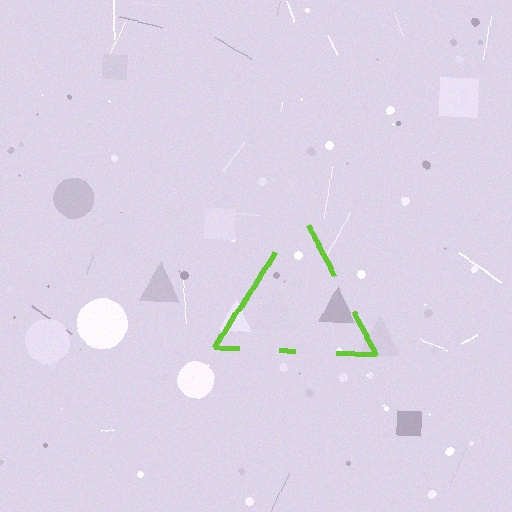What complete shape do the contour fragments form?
The contour fragments form a triangle.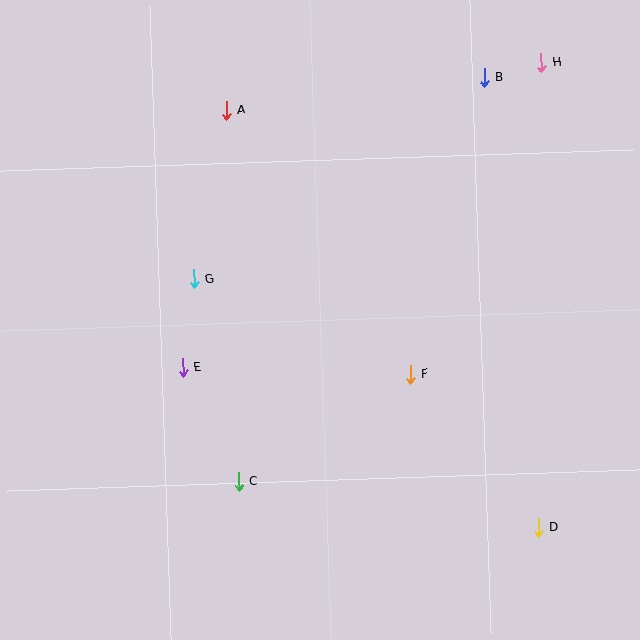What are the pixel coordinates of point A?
Point A is at (226, 111).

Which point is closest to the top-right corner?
Point H is closest to the top-right corner.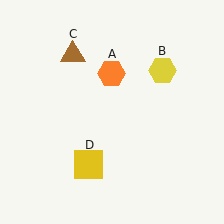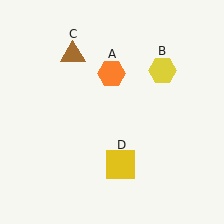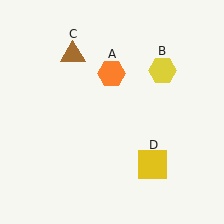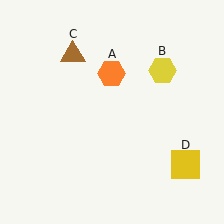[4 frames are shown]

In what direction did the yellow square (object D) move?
The yellow square (object D) moved right.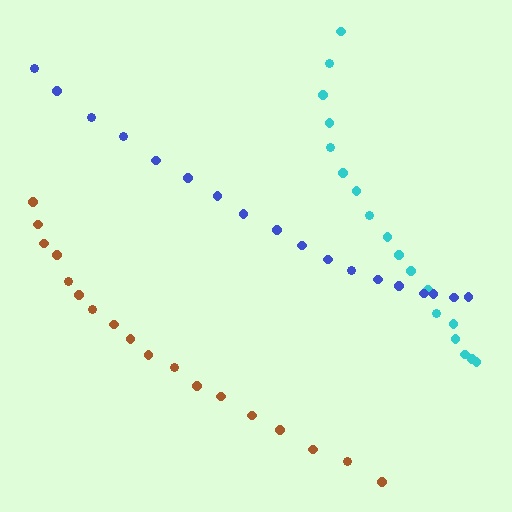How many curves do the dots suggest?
There are 3 distinct paths.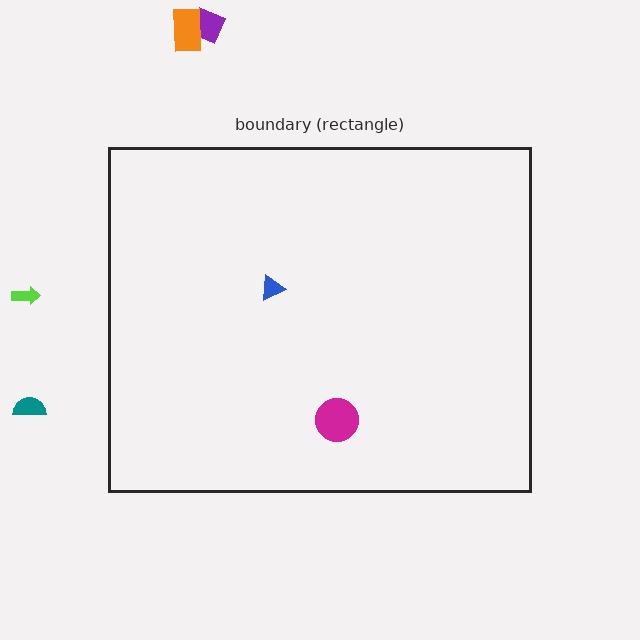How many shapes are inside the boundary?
2 inside, 4 outside.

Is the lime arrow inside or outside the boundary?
Outside.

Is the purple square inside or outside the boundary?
Outside.